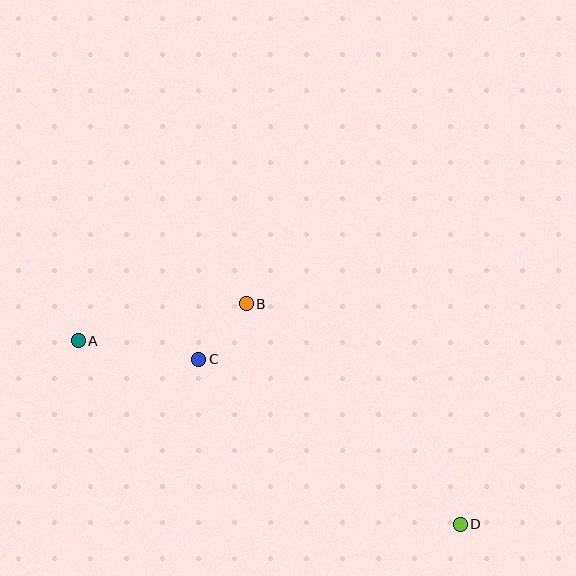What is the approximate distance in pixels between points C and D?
The distance between C and D is approximately 309 pixels.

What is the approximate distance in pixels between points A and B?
The distance between A and B is approximately 172 pixels.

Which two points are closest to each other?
Points B and C are closest to each other.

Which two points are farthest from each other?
Points A and D are farthest from each other.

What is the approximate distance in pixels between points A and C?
The distance between A and C is approximately 122 pixels.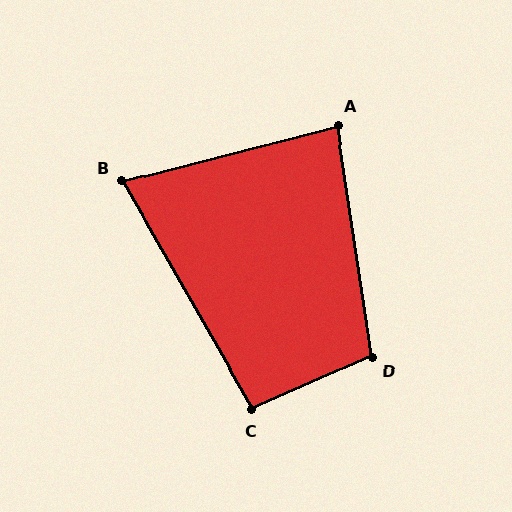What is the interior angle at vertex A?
Approximately 84 degrees (acute).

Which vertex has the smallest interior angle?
B, at approximately 75 degrees.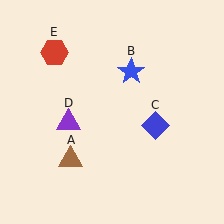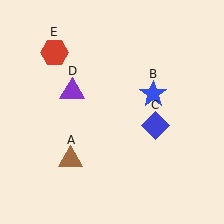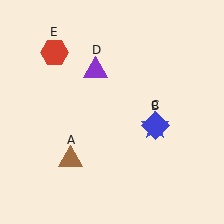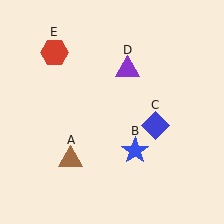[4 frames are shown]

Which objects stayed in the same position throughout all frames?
Brown triangle (object A) and blue diamond (object C) and red hexagon (object E) remained stationary.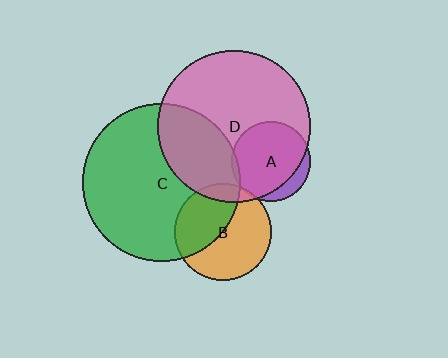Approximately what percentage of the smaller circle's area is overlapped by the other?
Approximately 10%.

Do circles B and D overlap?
Yes.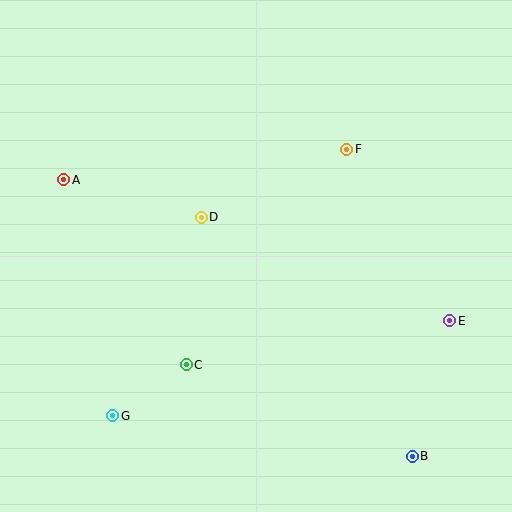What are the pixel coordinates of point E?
Point E is at (450, 321).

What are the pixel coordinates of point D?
Point D is at (201, 217).